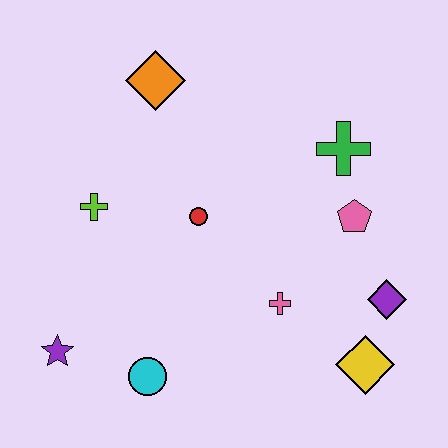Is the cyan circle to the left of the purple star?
No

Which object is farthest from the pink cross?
The orange diamond is farthest from the pink cross.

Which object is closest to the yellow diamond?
The purple diamond is closest to the yellow diamond.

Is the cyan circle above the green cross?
No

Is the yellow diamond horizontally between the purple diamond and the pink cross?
Yes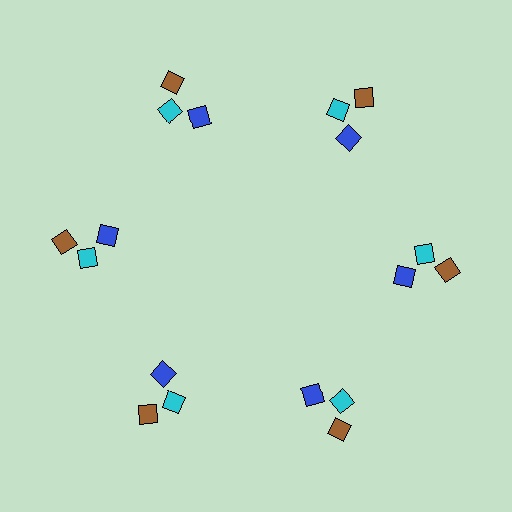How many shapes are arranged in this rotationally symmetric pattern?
There are 18 shapes, arranged in 6 groups of 3.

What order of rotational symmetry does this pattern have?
This pattern has 6-fold rotational symmetry.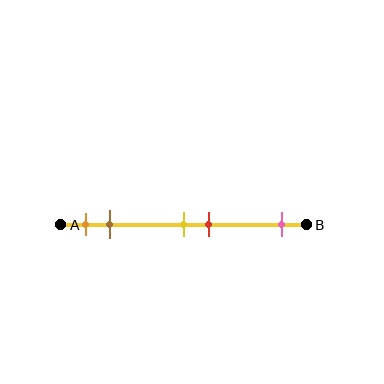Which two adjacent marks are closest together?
The yellow and red marks are the closest adjacent pair.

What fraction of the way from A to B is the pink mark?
The pink mark is approximately 90% (0.9) of the way from A to B.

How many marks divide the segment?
There are 5 marks dividing the segment.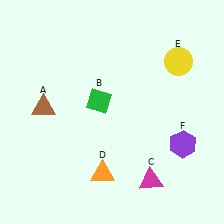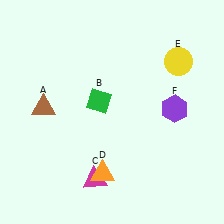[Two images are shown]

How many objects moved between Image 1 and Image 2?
2 objects moved between the two images.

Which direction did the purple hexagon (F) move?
The purple hexagon (F) moved up.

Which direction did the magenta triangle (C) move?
The magenta triangle (C) moved left.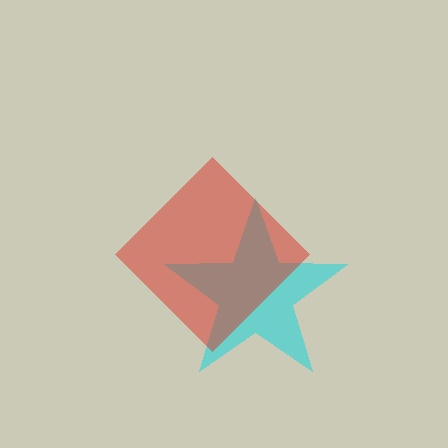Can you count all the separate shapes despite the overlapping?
Yes, there are 2 separate shapes.